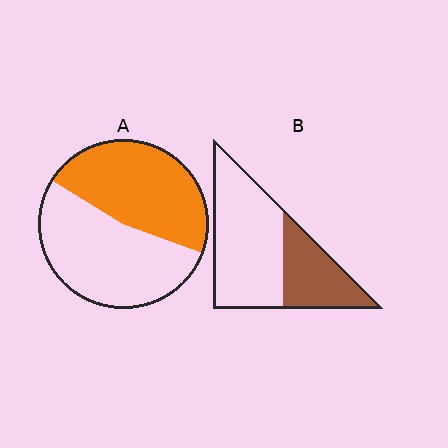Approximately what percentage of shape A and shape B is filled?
A is approximately 45% and B is approximately 35%.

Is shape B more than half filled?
No.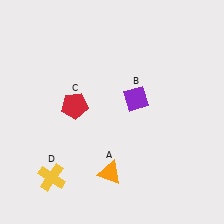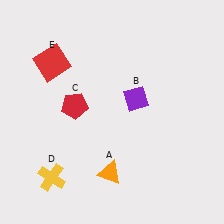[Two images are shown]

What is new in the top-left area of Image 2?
A red square (E) was added in the top-left area of Image 2.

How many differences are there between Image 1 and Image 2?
There is 1 difference between the two images.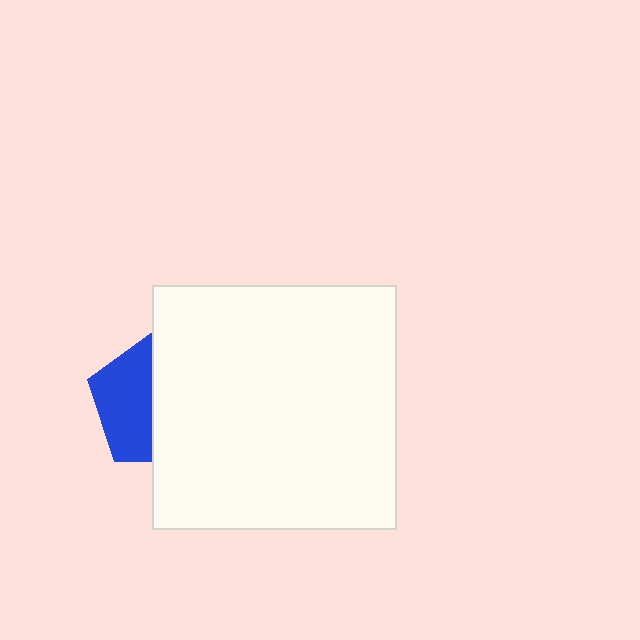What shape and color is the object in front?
The object in front is a white square.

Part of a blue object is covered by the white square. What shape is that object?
It is a pentagon.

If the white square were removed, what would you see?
You would see the complete blue pentagon.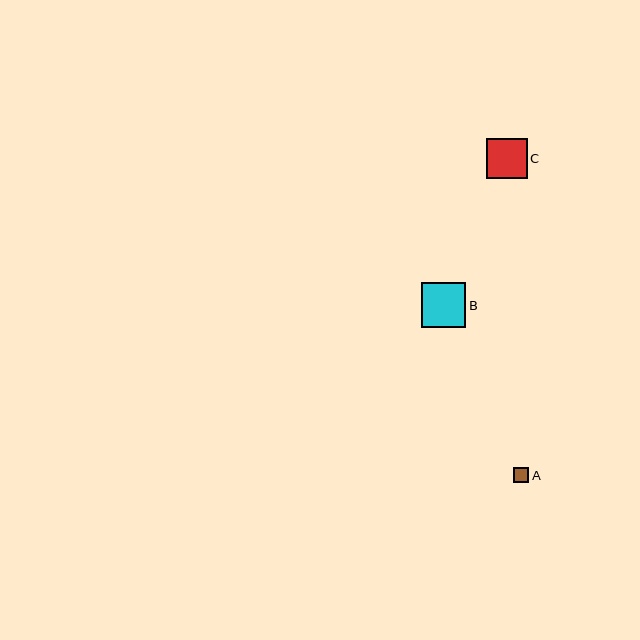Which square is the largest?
Square B is the largest with a size of approximately 44 pixels.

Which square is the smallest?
Square A is the smallest with a size of approximately 16 pixels.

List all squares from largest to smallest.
From largest to smallest: B, C, A.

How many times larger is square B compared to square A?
Square B is approximately 2.8 times the size of square A.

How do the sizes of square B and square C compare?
Square B and square C are approximately the same size.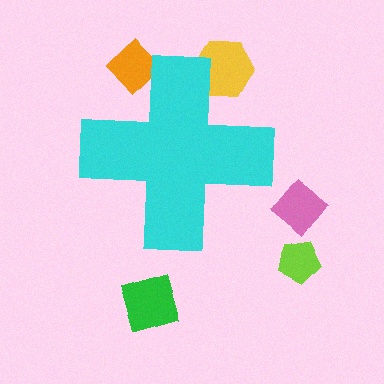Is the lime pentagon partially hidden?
No, the lime pentagon is fully visible.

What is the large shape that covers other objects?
A cyan cross.